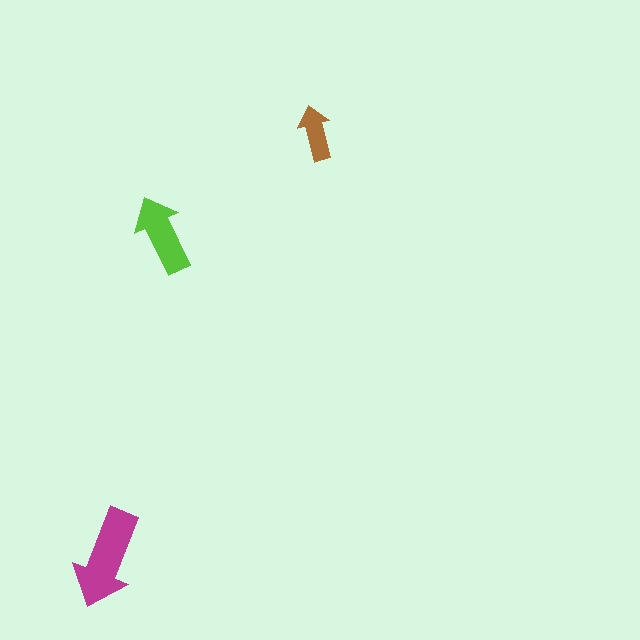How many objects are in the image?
There are 3 objects in the image.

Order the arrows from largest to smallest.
the magenta one, the lime one, the brown one.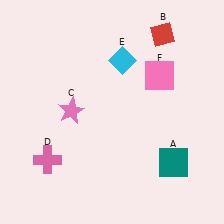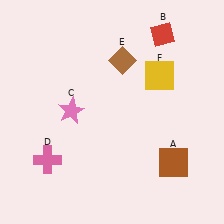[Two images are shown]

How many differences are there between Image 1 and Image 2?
There are 3 differences between the two images.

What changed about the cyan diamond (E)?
In Image 1, E is cyan. In Image 2, it changed to brown.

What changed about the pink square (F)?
In Image 1, F is pink. In Image 2, it changed to yellow.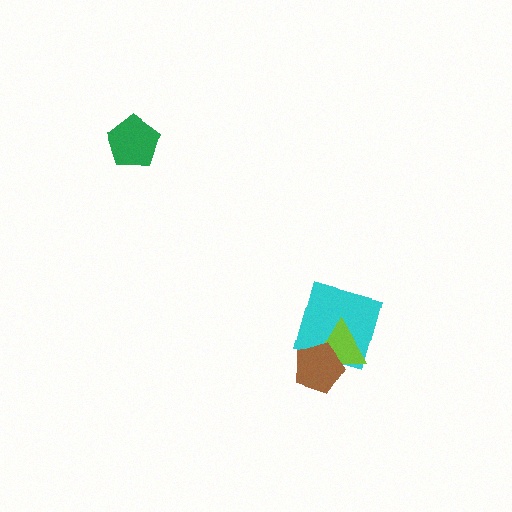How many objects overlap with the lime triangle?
2 objects overlap with the lime triangle.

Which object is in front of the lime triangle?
The brown pentagon is in front of the lime triangle.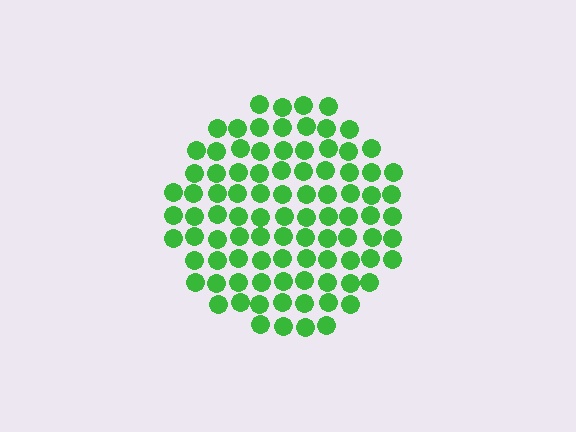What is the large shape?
The large shape is a circle.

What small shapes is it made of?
It is made of small circles.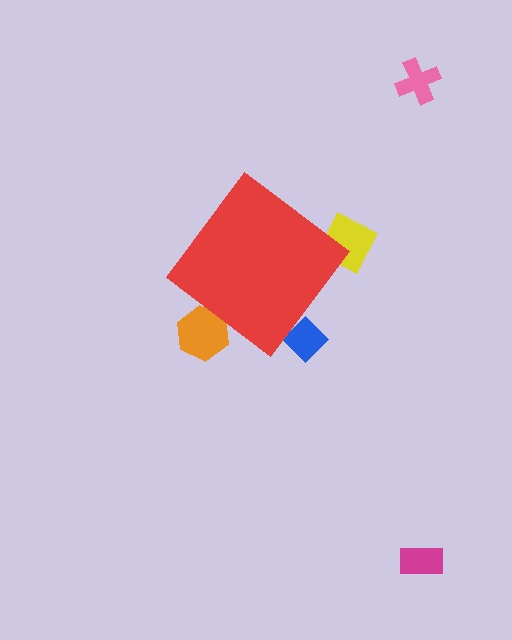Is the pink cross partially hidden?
No, the pink cross is fully visible.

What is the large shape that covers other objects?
A red diamond.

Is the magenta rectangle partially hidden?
No, the magenta rectangle is fully visible.